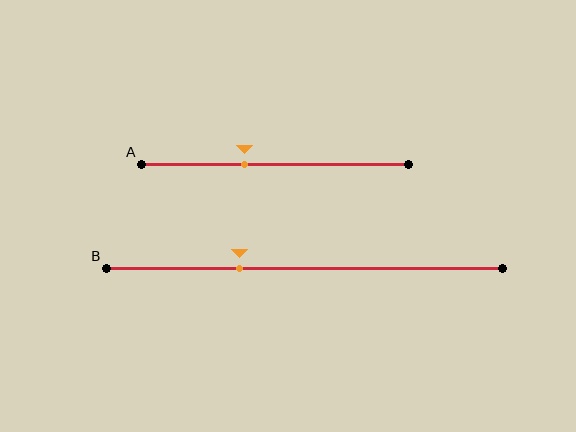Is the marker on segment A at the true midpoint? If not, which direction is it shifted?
No, the marker on segment A is shifted to the left by about 12% of the segment length.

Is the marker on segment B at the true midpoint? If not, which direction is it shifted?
No, the marker on segment B is shifted to the left by about 16% of the segment length.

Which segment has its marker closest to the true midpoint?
Segment A has its marker closest to the true midpoint.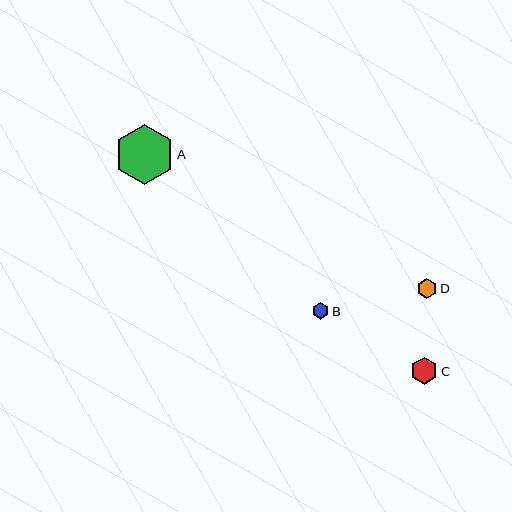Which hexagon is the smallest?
Hexagon B is the smallest with a size of approximately 17 pixels.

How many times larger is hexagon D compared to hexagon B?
Hexagon D is approximately 1.2 times the size of hexagon B.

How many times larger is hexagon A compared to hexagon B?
Hexagon A is approximately 3.6 times the size of hexagon B.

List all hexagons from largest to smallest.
From largest to smallest: A, C, D, B.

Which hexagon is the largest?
Hexagon A is the largest with a size of approximately 60 pixels.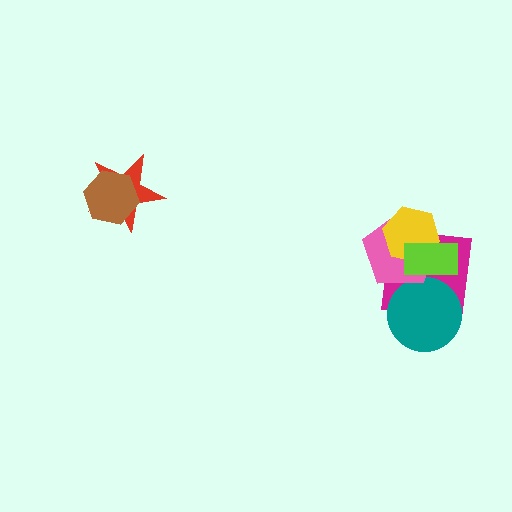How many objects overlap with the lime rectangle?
4 objects overlap with the lime rectangle.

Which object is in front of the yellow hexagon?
The lime rectangle is in front of the yellow hexagon.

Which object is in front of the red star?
The brown hexagon is in front of the red star.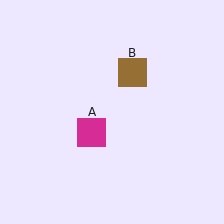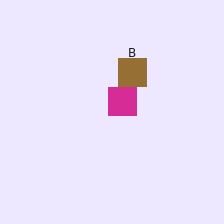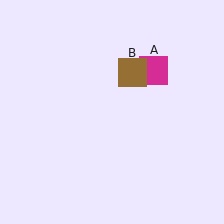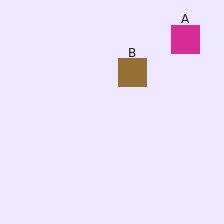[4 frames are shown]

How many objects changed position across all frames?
1 object changed position: magenta square (object A).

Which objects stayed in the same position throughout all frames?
Brown square (object B) remained stationary.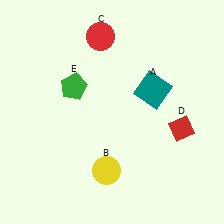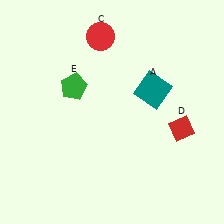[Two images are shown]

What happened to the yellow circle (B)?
The yellow circle (B) was removed in Image 2. It was in the bottom-left area of Image 1.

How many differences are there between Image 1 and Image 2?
There is 1 difference between the two images.